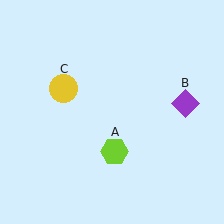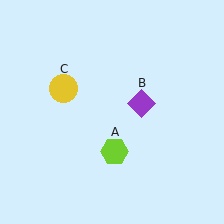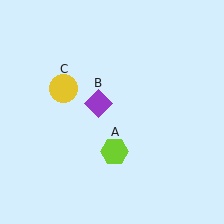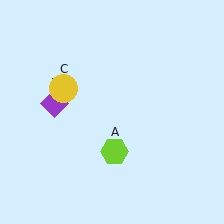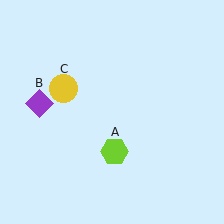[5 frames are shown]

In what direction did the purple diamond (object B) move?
The purple diamond (object B) moved left.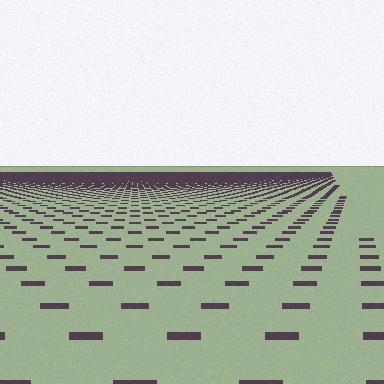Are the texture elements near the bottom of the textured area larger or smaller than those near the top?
Larger. Near the bottom, elements are closer to the viewer and appear at a bigger on-screen size.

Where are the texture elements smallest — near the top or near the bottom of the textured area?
Near the top.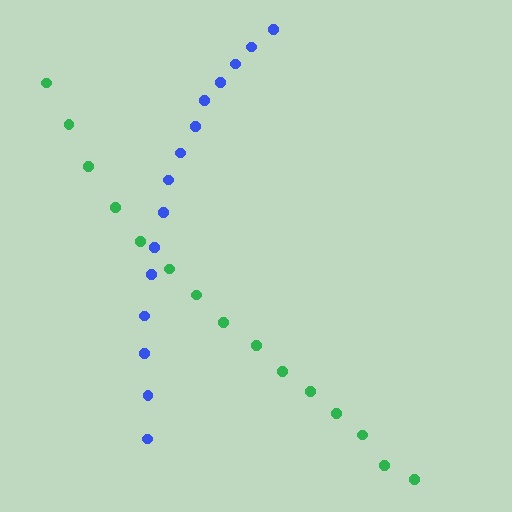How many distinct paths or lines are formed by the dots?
There are 2 distinct paths.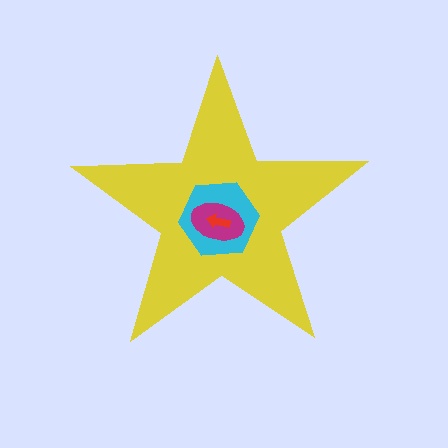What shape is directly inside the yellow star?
The cyan hexagon.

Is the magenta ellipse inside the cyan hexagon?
Yes.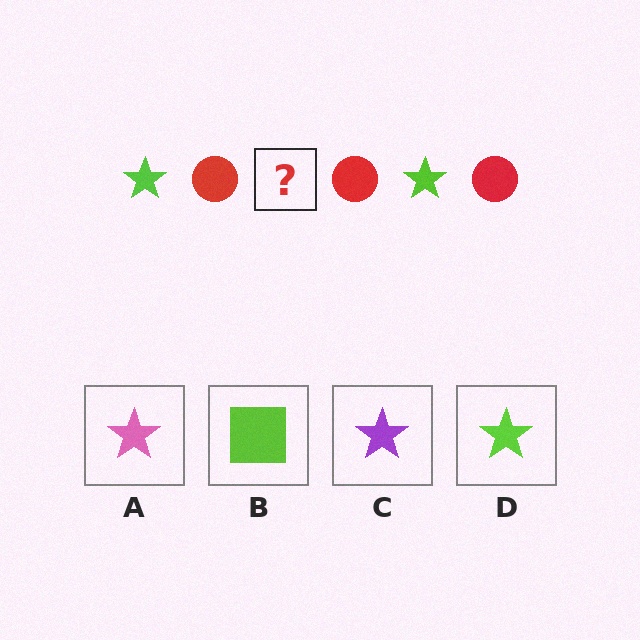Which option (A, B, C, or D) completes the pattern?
D.